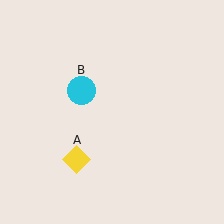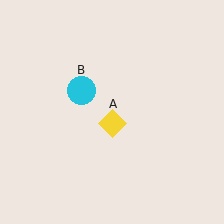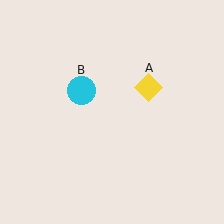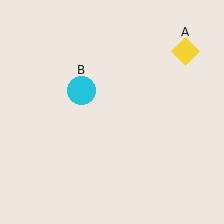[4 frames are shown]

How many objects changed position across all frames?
1 object changed position: yellow diamond (object A).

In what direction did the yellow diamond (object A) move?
The yellow diamond (object A) moved up and to the right.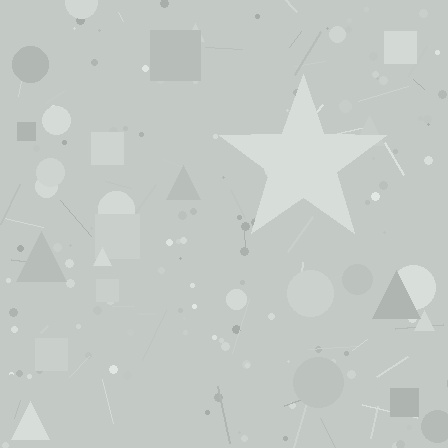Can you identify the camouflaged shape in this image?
The camouflaged shape is a star.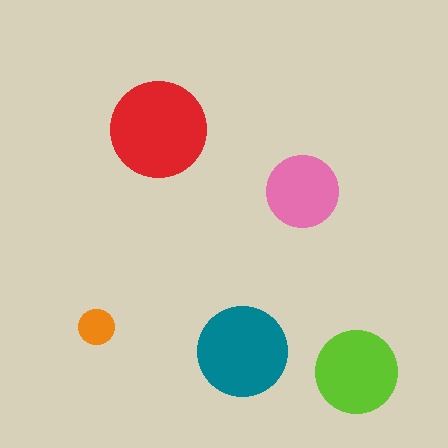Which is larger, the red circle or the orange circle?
The red one.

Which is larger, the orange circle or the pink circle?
The pink one.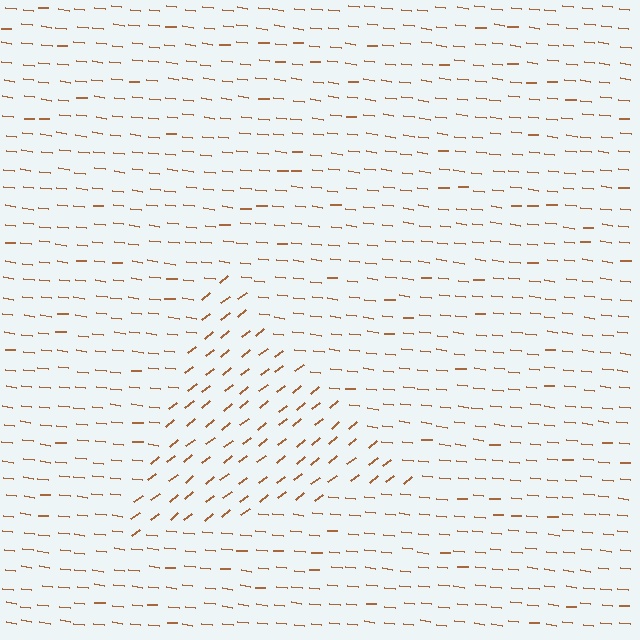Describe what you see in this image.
The image is filled with small brown line segments. A triangle region in the image has lines oriented differently from the surrounding lines, creating a visible texture boundary.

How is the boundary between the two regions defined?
The boundary is defined purely by a change in line orientation (approximately 45 degrees difference). All lines are the same color and thickness.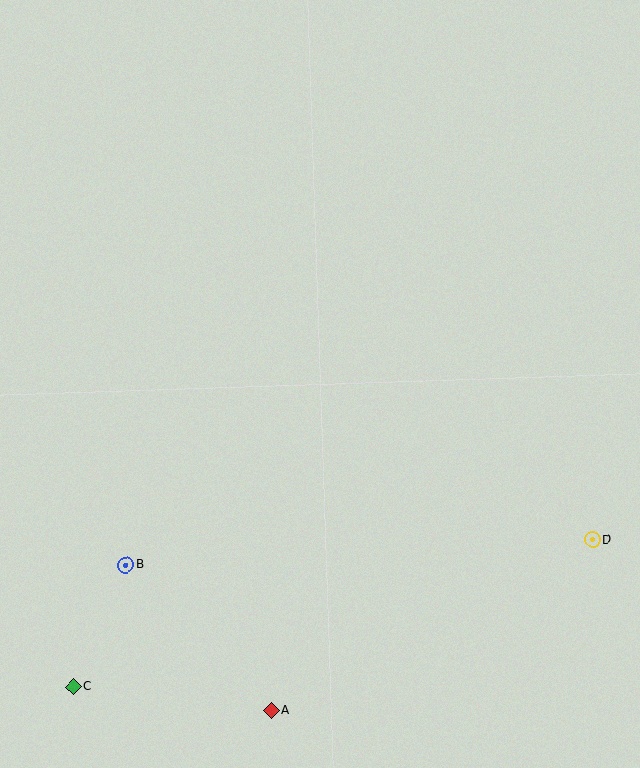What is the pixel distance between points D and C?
The distance between D and C is 540 pixels.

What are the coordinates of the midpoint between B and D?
The midpoint between B and D is at (359, 552).